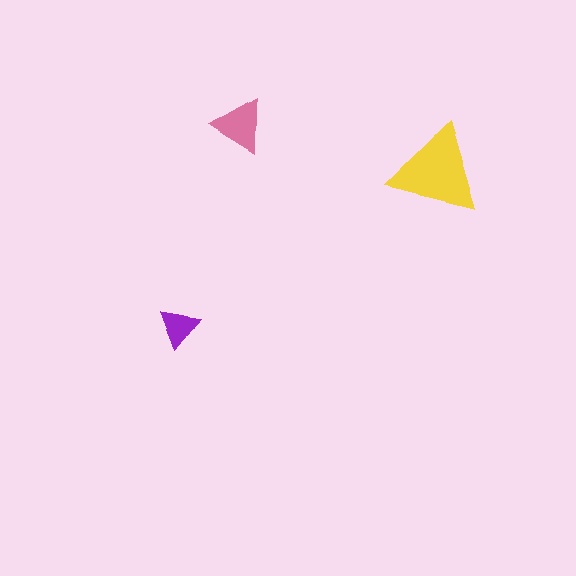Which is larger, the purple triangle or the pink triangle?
The pink one.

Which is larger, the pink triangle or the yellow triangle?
The yellow one.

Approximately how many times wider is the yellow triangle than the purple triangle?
About 2.5 times wider.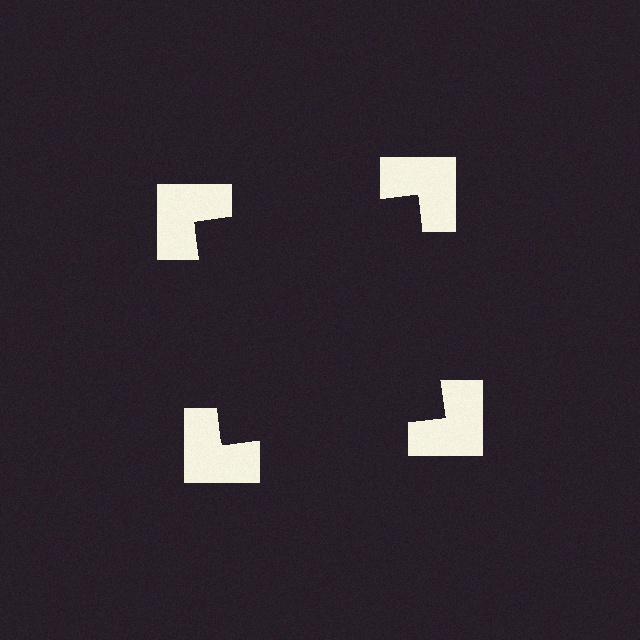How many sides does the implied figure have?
4 sides.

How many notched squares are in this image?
There are 4 — one at each vertex of the illusory square.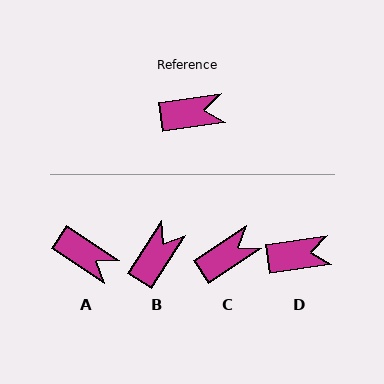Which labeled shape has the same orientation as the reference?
D.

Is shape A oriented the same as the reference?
No, it is off by about 42 degrees.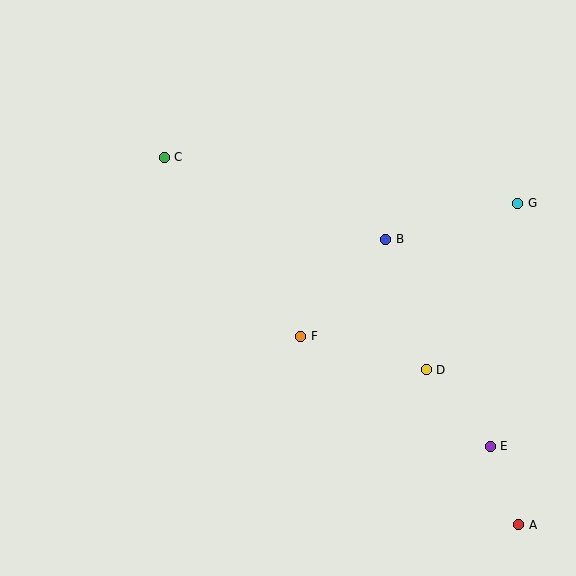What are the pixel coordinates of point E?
Point E is at (490, 446).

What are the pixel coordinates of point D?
Point D is at (426, 370).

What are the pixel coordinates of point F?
Point F is at (301, 336).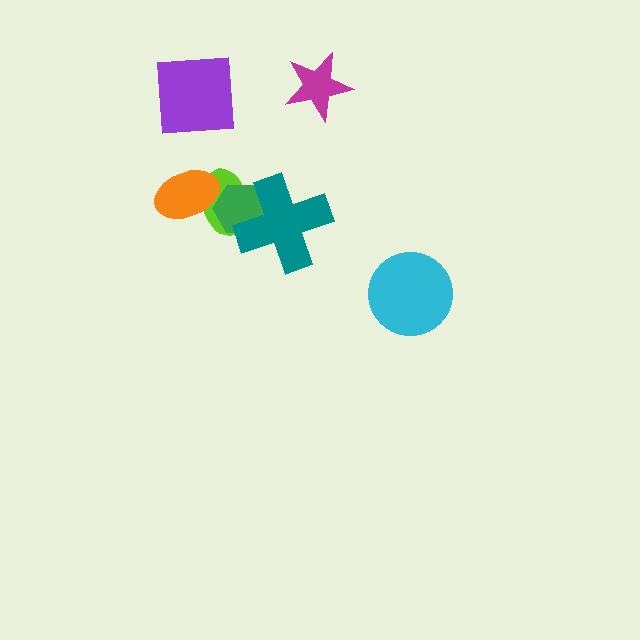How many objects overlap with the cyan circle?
0 objects overlap with the cyan circle.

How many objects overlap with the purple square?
0 objects overlap with the purple square.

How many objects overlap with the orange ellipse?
1 object overlaps with the orange ellipse.